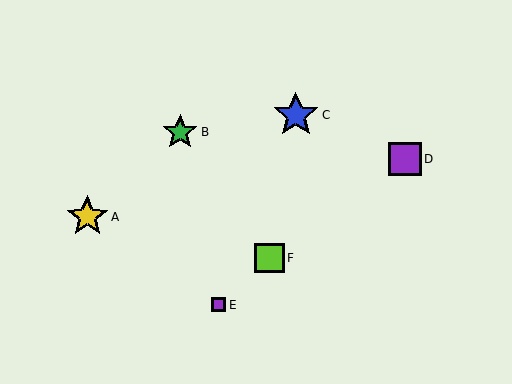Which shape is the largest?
The blue star (labeled C) is the largest.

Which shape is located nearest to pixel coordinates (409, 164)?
The purple square (labeled D) at (405, 159) is nearest to that location.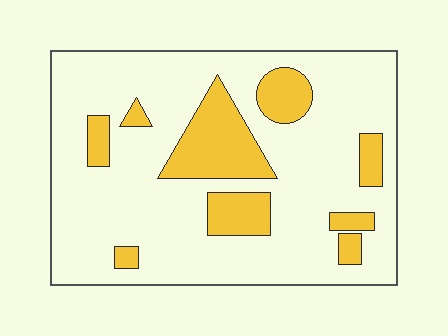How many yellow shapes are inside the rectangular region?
9.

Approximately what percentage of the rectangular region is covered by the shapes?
Approximately 20%.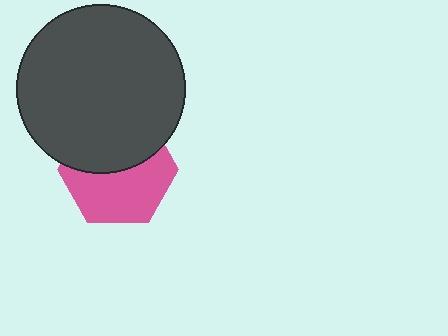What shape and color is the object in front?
The object in front is a dark gray circle.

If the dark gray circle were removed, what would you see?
You would see the complete pink hexagon.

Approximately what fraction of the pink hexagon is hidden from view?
Roughly 46% of the pink hexagon is hidden behind the dark gray circle.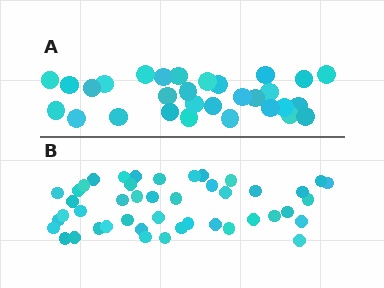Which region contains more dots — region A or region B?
Region B (the bottom region) has more dots.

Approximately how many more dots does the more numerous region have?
Region B has approximately 15 more dots than region A.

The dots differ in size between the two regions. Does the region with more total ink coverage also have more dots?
No. Region A has more total ink coverage because its dots are larger, but region B actually contains more individual dots. Total area can be misleading — the number of items is what matters here.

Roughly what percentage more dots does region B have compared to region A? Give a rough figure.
About 50% more.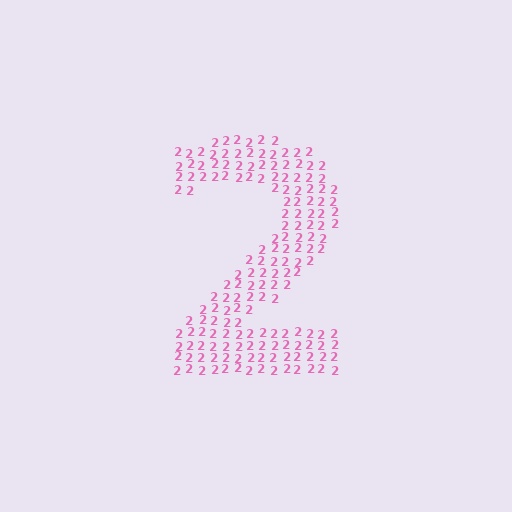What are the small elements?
The small elements are digit 2's.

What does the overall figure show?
The overall figure shows the digit 2.